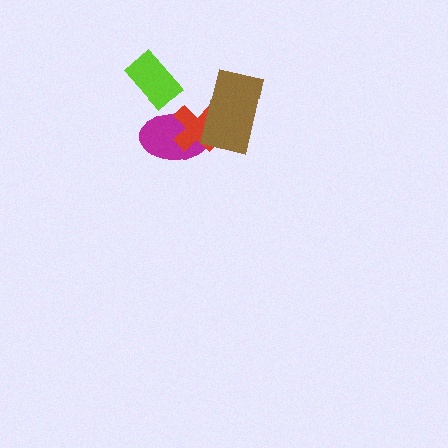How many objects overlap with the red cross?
2 objects overlap with the red cross.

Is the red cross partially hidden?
Yes, it is partially covered by another shape.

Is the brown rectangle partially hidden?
No, no other shape covers it.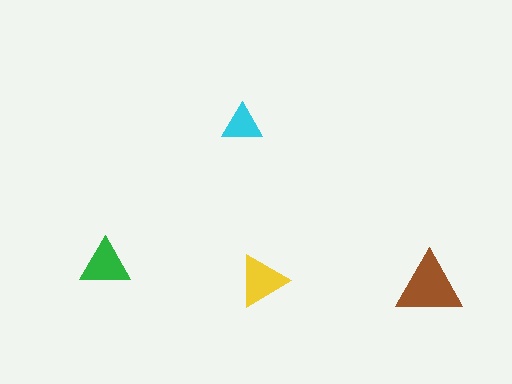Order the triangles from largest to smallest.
the brown one, the yellow one, the green one, the cyan one.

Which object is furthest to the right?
The brown triangle is rightmost.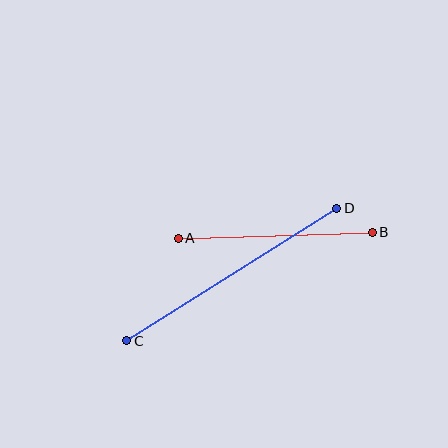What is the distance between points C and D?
The distance is approximately 249 pixels.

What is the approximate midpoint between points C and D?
The midpoint is at approximately (232, 274) pixels.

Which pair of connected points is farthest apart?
Points C and D are farthest apart.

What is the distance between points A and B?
The distance is approximately 194 pixels.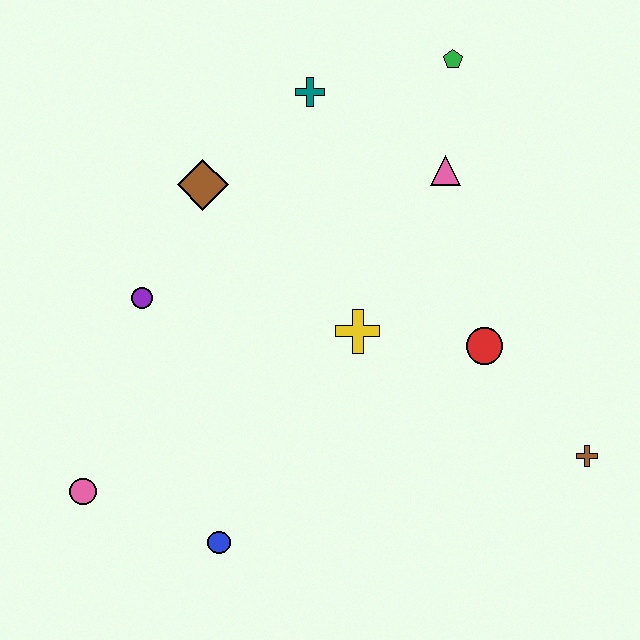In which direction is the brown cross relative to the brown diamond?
The brown cross is to the right of the brown diamond.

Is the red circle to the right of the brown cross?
No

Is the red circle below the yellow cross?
Yes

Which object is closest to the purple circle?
The brown diamond is closest to the purple circle.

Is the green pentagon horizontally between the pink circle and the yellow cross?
No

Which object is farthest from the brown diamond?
The brown cross is farthest from the brown diamond.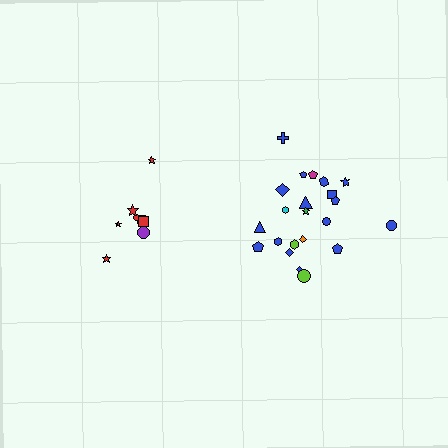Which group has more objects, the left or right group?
The right group.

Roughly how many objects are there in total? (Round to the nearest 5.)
Roughly 30 objects in total.